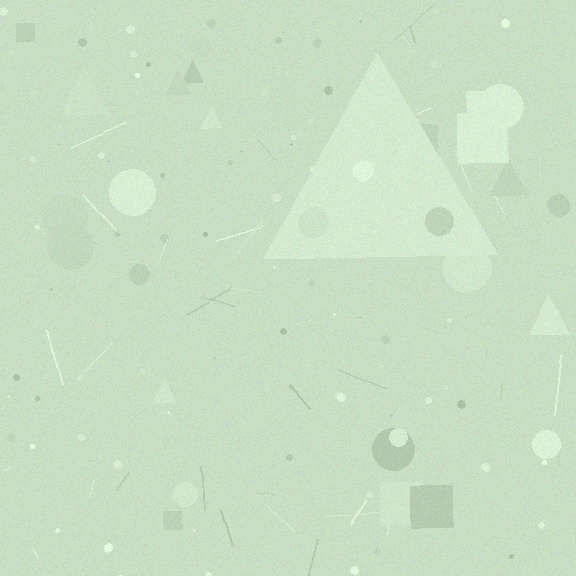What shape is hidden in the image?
A triangle is hidden in the image.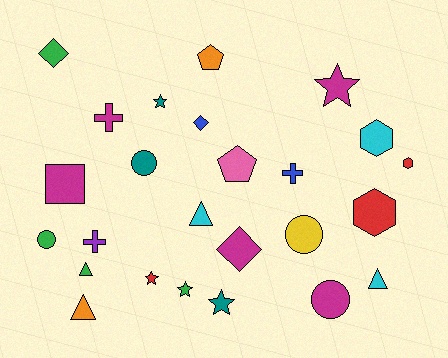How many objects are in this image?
There are 25 objects.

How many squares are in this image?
There is 1 square.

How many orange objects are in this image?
There are 2 orange objects.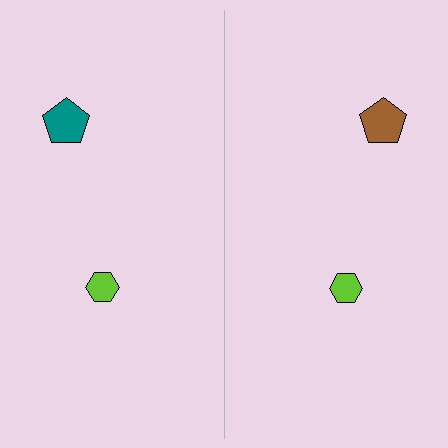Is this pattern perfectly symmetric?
No, the pattern is not perfectly symmetric. The brown pentagon on the right side breaks the symmetry — its mirror counterpart is teal.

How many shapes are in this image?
There are 4 shapes in this image.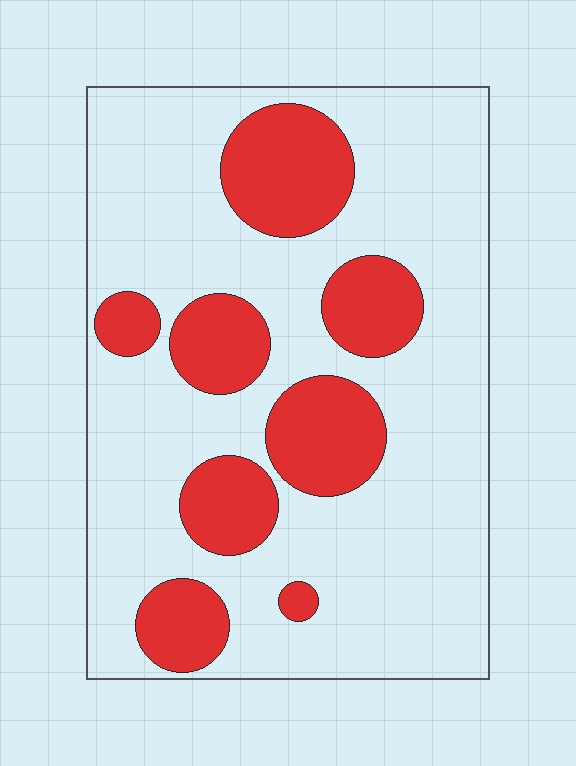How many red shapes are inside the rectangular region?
8.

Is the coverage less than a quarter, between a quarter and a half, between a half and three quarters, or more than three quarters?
Between a quarter and a half.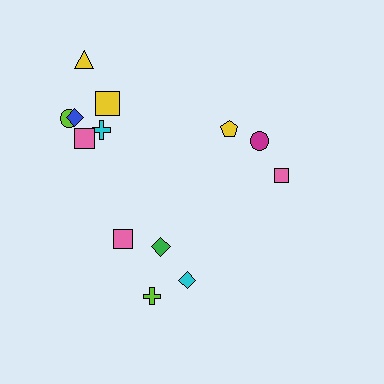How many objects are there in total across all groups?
There are 13 objects.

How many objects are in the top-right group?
There are 3 objects.